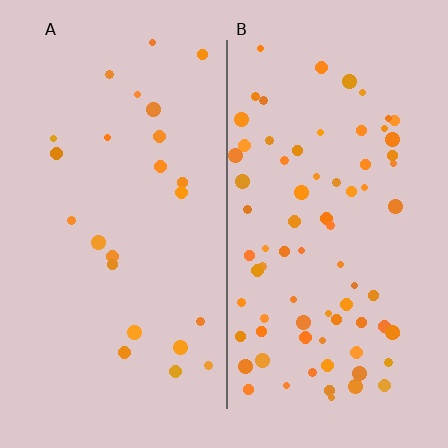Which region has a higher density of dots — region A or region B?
B (the right).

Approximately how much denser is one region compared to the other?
Approximately 3.2× — region B over region A.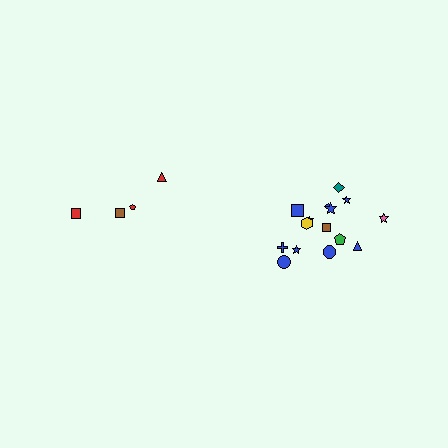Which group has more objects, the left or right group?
The right group.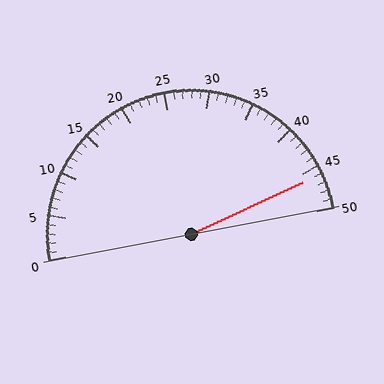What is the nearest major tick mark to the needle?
The nearest major tick mark is 45.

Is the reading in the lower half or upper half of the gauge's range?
The reading is in the upper half of the range (0 to 50).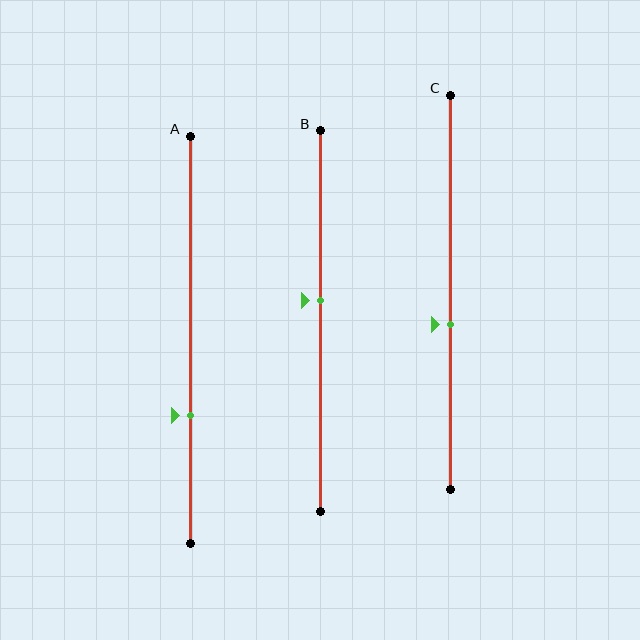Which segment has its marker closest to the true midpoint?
Segment B has its marker closest to the true midpoint.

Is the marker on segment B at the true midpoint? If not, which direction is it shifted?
No, the marker on segment B is shifted upward by about 6% of the segment length.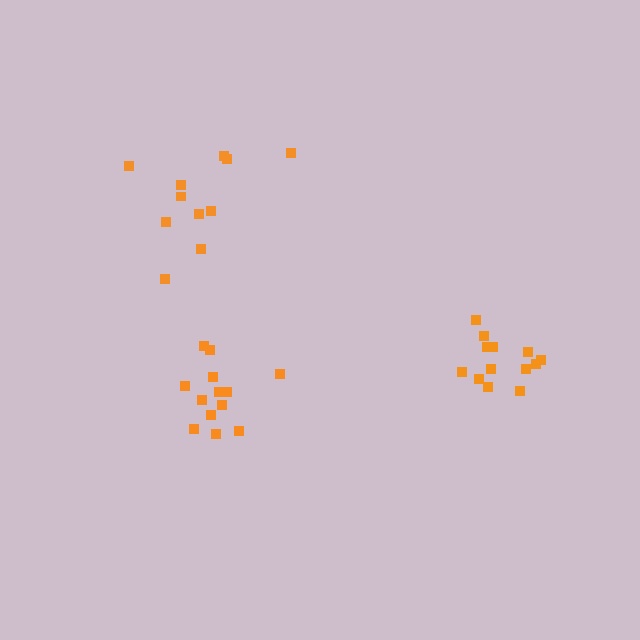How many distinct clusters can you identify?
There are 3 distinct clusters.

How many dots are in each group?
Group 1: 11 dots, Group 2: 13 dots, Group 3: 13 dots (37 total).